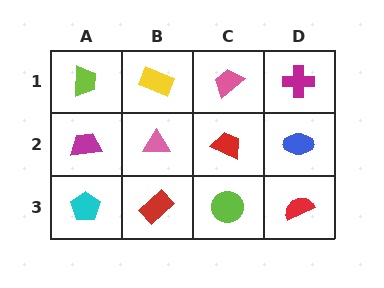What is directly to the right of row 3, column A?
A red rectangle.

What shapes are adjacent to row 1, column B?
A pink triangle (row 2, column B), a lime trapezoid (row 1, column A), a pink trapezoid (row 1, column C).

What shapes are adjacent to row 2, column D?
A magenta cross (row 1, column D), a red semicircle (row 3, column D), a red trapezoid (row 2, column C).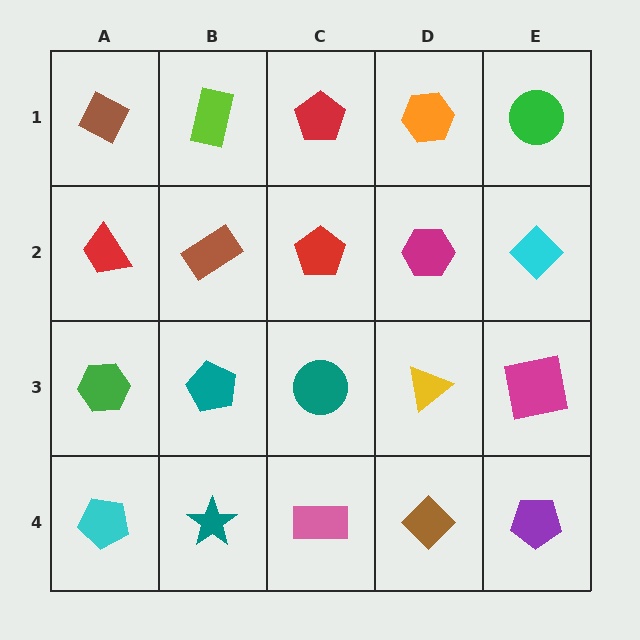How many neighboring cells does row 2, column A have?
3.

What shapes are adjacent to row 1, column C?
A red pentagon (row 2, column C), a lime rectangle (row 1, column B), an orange hexagon (row 1, column D).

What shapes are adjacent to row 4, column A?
A green hexagon (row 3, column A), a teal star (row 4, column B).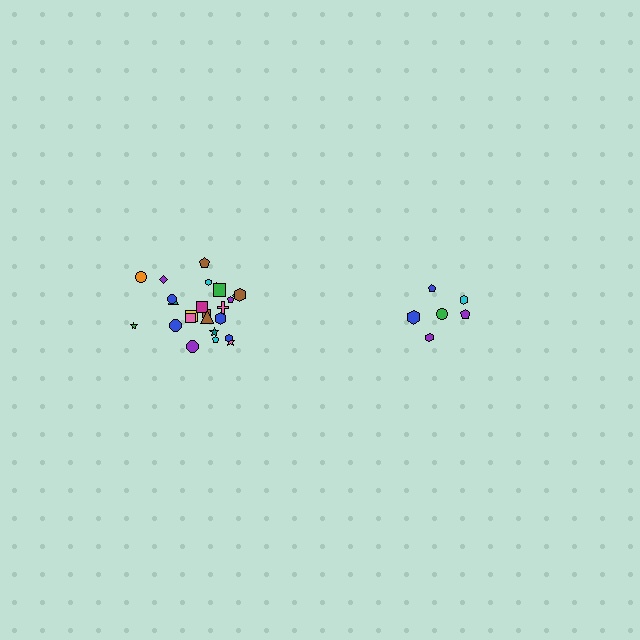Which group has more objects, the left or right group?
The left group.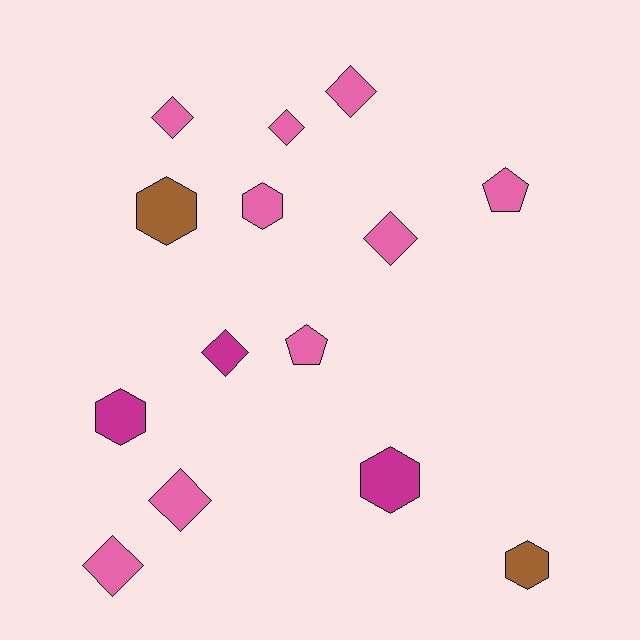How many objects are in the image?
There are 14 objects.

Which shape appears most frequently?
Diamond, with 7 objects.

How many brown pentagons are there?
There are no brown pentagons.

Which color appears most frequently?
Pink, with 9 objects.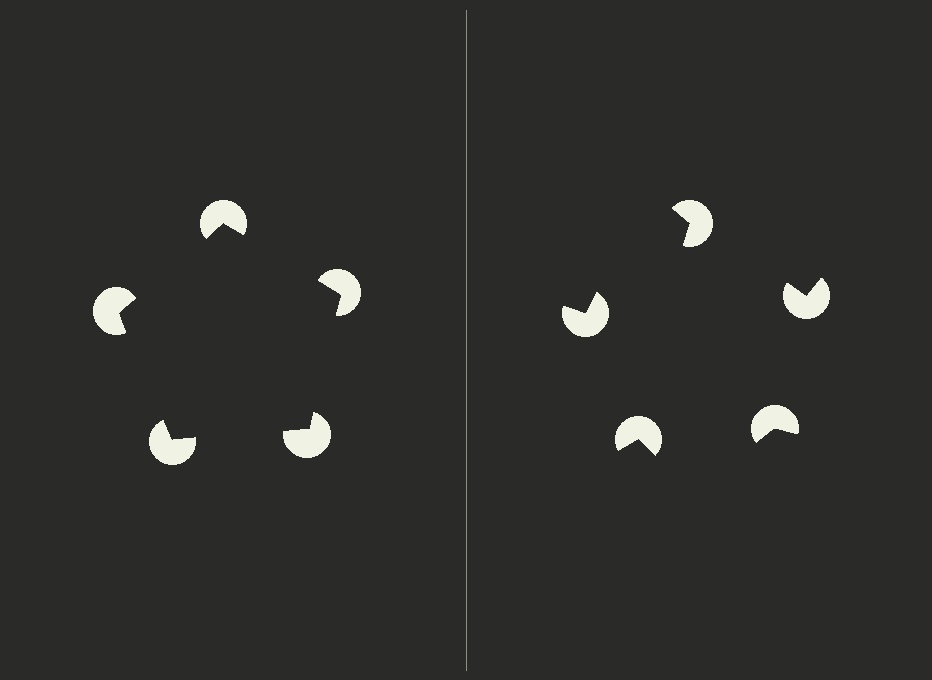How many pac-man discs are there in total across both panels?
10 — 5 on each side.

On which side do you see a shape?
An illusory pentagon appears on the left side. On the right side the wedge cuts are rotated, so no coherent shape forms.